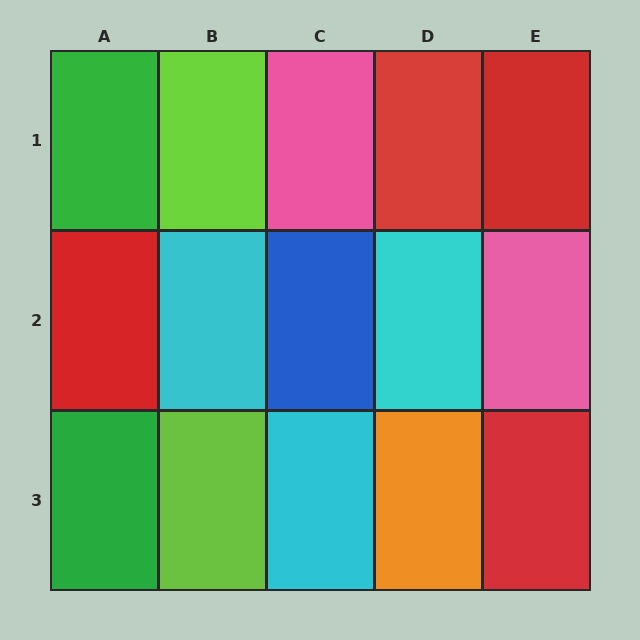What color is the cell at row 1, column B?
Lime.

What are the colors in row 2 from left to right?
Red, cyan, blue, cyan, pink.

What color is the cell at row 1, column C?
Pink.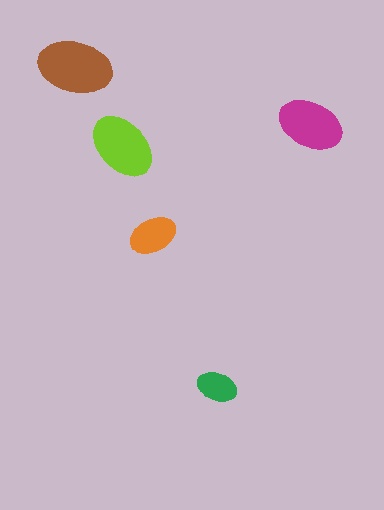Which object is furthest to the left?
The brown ellipse is leftmost.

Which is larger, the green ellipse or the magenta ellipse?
The magenta one.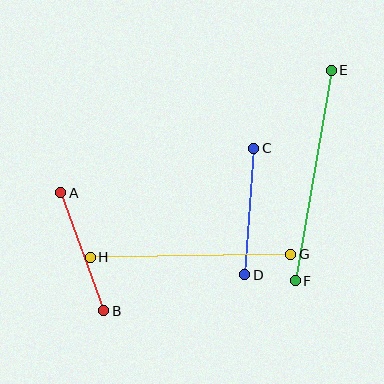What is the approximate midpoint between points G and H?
The midpoint is at approximately (191, 256) pixels.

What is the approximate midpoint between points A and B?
The midpoint is at approximately (82, 252) pixels.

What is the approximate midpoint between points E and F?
The midpoint is at approximately (313, 175) pixels.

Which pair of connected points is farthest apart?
Points E and F are farthest apart.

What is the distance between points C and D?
The distance is approximately 127 pixels.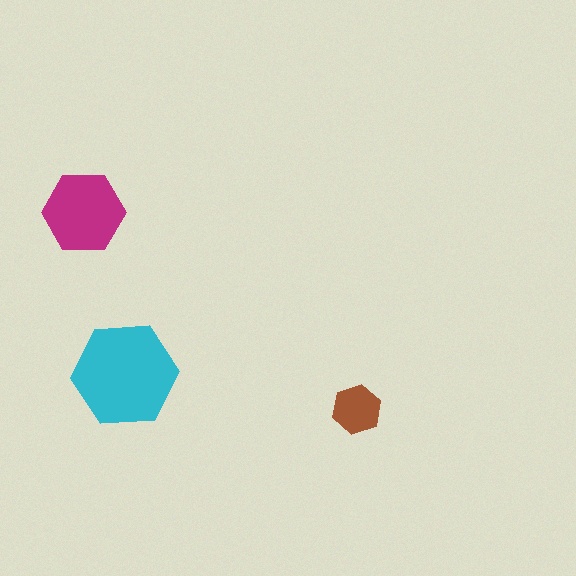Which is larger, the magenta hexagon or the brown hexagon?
The magenta one.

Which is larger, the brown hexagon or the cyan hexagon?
The cyan one.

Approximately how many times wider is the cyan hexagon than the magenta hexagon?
About 1.5 times wider.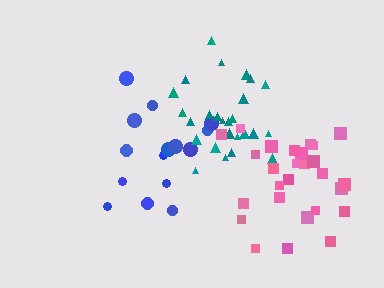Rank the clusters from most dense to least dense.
teal, pink, blue.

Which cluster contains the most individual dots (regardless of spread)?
Pink (27).